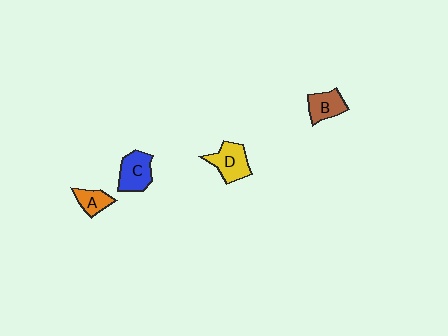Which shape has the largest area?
Shape D (yellow).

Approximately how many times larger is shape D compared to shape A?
Approximately 1.6 times.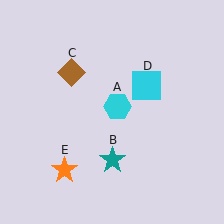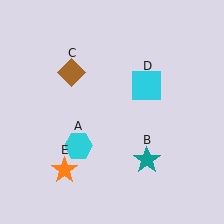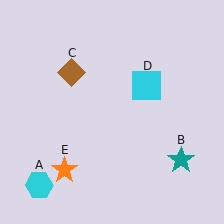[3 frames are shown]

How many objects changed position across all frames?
2 objects changed position: cyan hexagon (object A), teal star (object B).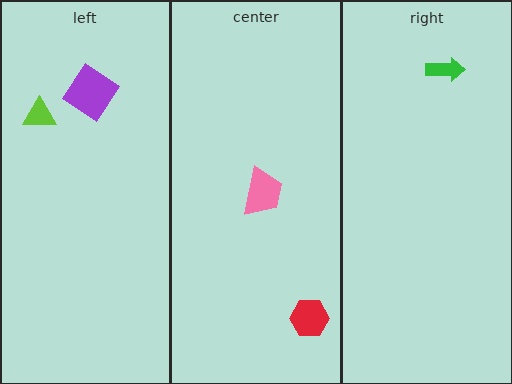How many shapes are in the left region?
2.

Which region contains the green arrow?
The right region.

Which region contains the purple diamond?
The left region.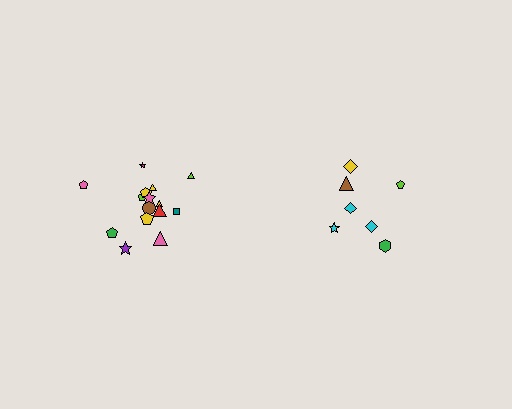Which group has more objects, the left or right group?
The left group.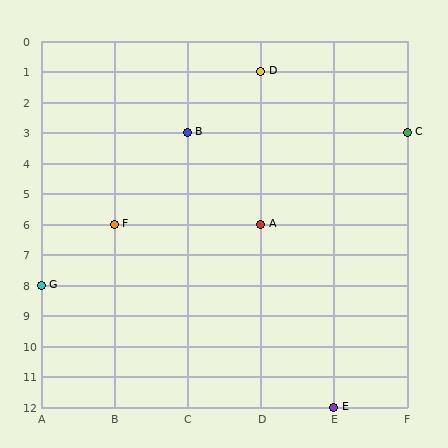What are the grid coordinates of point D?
Point D is at grid coordinates (D, 1).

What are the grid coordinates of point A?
Point A is at grid coordinates (D, 6).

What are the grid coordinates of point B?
Point B is at grid coordinates (C, 3).